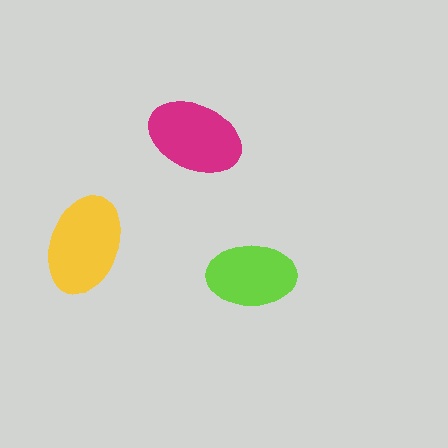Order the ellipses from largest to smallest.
the yellow one, the magenta one, the lime one.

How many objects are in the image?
There are 3 objects in the image.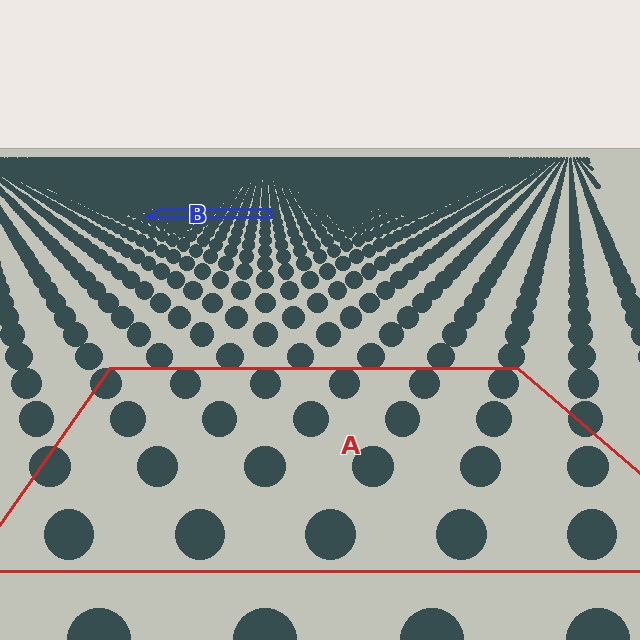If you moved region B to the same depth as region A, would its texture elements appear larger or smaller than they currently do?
They would appear larger. At a closer depth, the same texture elements are projected at a bigger on-screen size.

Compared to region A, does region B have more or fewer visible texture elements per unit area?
Region B has more texture elements per unit area — they are packed more densely because it is farther away.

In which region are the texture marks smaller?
The texture marks are smaller in region B, because it is farther away.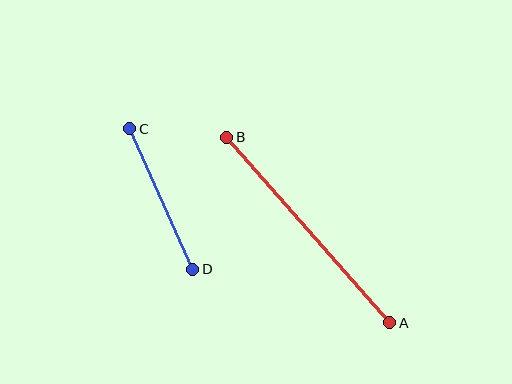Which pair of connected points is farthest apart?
Points A and B are farthest apart.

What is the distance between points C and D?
The distance is approximately 154 pixels.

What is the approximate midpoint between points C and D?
The midpoint is at approximately (161, 199) pixels.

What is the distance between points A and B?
The distance is approximately 247 pixels.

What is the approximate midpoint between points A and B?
The midpoint is at approximately (308, 230) pixels.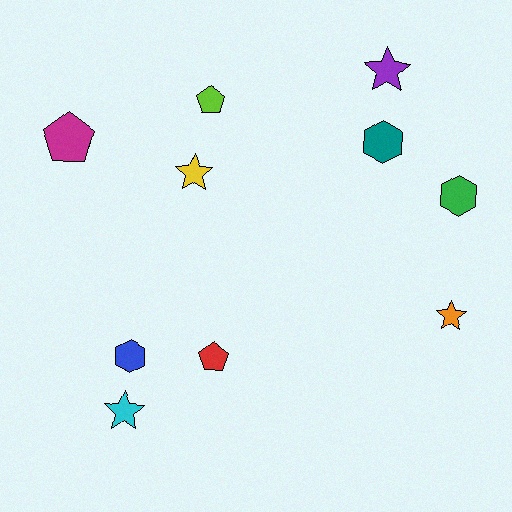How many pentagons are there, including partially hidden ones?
There are 3 pentagons.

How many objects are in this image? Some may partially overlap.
There are 10 objects.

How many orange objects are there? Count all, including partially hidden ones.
There is 1 orange object.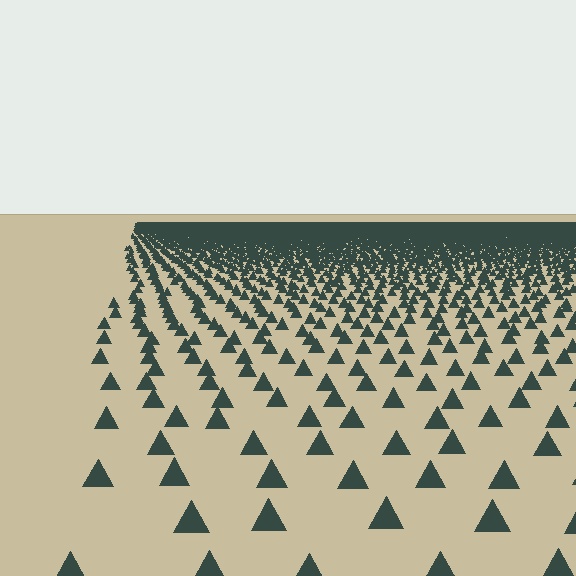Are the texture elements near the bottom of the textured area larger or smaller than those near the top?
Larger. Near the bottom, elements are closer to the viewer and appear at a bigger on-screen size.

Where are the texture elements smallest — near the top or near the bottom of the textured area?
Near the top.